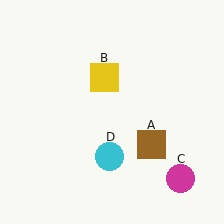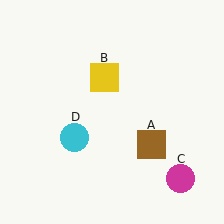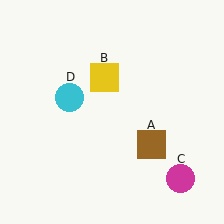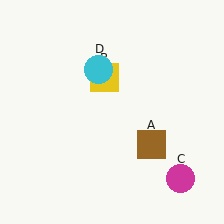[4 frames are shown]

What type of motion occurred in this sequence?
The cyan circle (object D) rotated clockwise around the center of the scene.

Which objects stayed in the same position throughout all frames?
Brown square (object A) and yellow square (object B) and magenta circle (object C) remained stationary.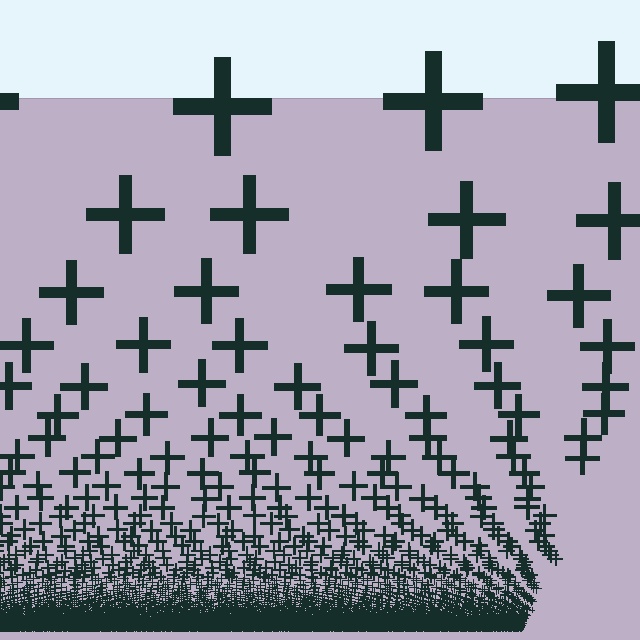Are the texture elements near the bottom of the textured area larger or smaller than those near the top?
Smaller. The gradient is inverted — elements near the bottom are smaller and denser.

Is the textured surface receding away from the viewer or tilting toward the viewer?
The surface appears to tilt toward the viewer. Texture elements get larger and sparser toward the top.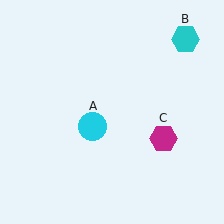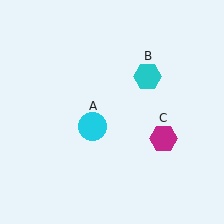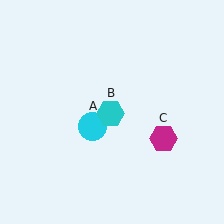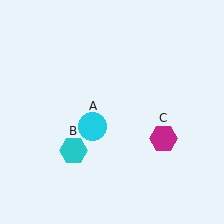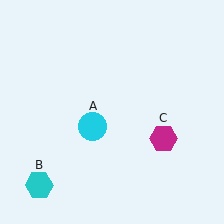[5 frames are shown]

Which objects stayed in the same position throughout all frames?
Cyan circle (object A) and magenta hexagon (object C) remained stationary.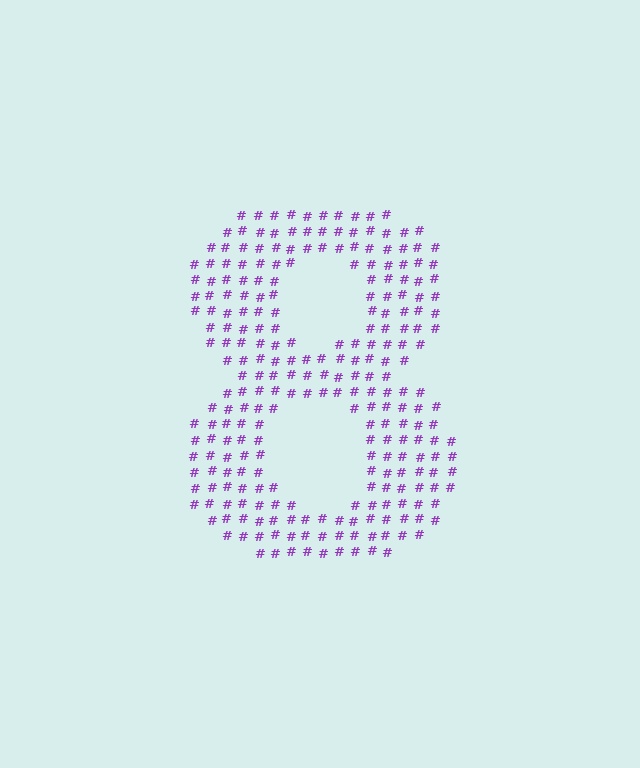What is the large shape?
The large shape is the digit 8.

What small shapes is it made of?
It is made of small hash symbols.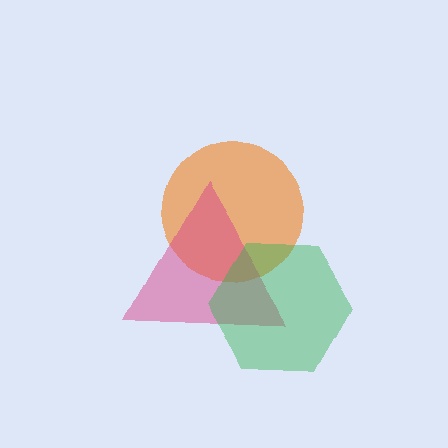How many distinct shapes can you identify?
There are 3 distinct shapes: an orange circle, a magenta triangle, a green hexagon.